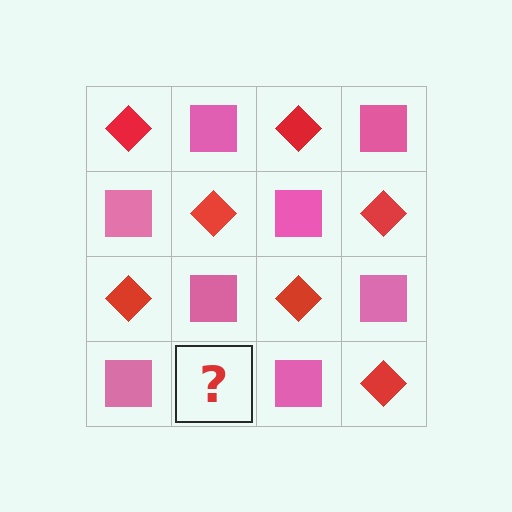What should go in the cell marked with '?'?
The missing cell should contain a red diamond.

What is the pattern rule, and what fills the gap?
The rule is that it alternates red diamond and pink square in a checkerboard pattern. The gap should be filled with a red diamond.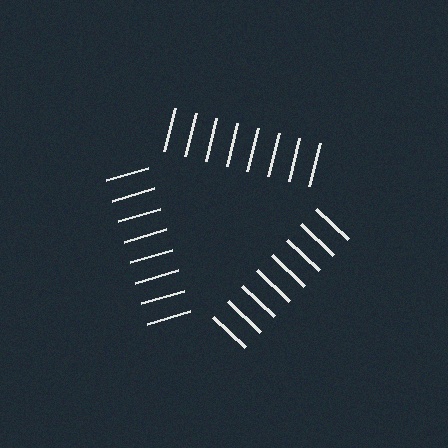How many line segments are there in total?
24 — 8 along each of the 3 edges.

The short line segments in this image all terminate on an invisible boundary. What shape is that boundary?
An illusory triangle — the line segments terminate on its edges but no continuous stroke is drawn.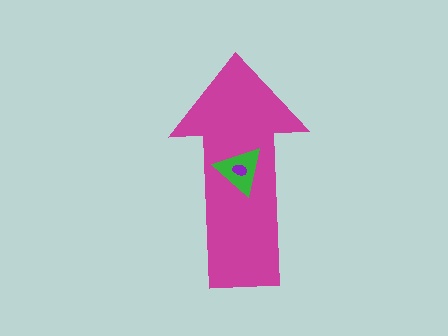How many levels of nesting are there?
3.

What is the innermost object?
The purple ellipse.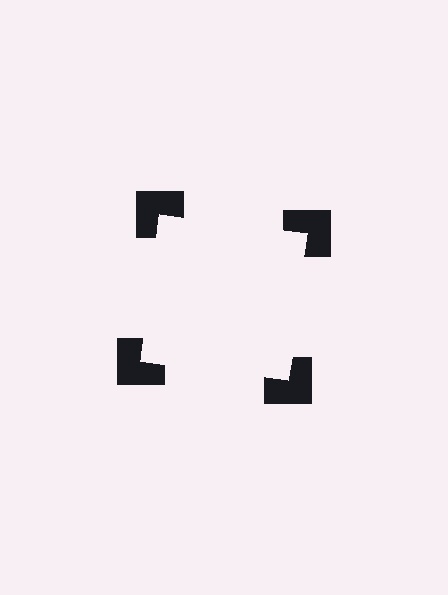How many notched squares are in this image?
There are 4 — one at each vertex of the illusory square.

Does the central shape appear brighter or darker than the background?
It typically appears slightly brighter than the background, even though no actual brightness change is drawn.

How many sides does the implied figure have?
4 sides.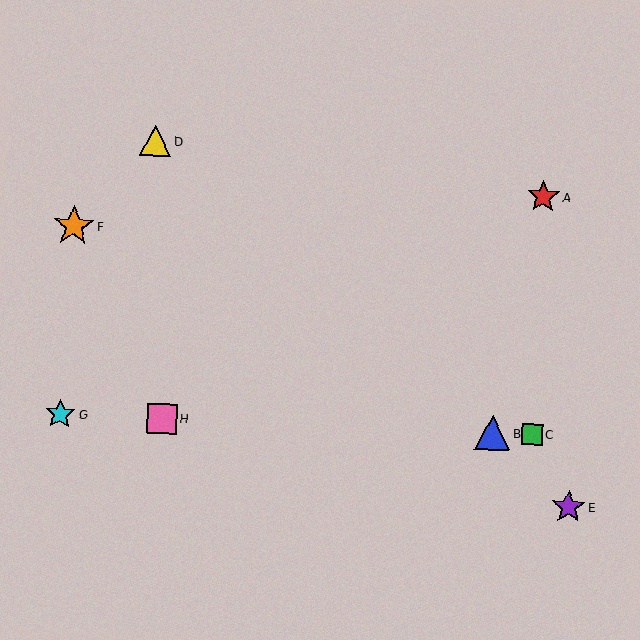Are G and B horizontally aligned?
Yes, both are at y≈414.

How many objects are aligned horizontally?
4 objects (B, C, G, H) are aligned horizontally.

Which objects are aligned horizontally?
Objects B, C, G, H are aligned horizontally.